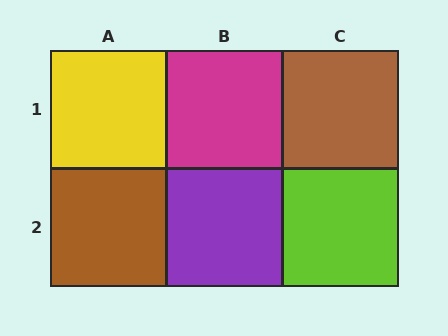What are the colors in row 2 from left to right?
Brown, purple, lime.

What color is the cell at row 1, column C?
Brown.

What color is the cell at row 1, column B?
Magenta.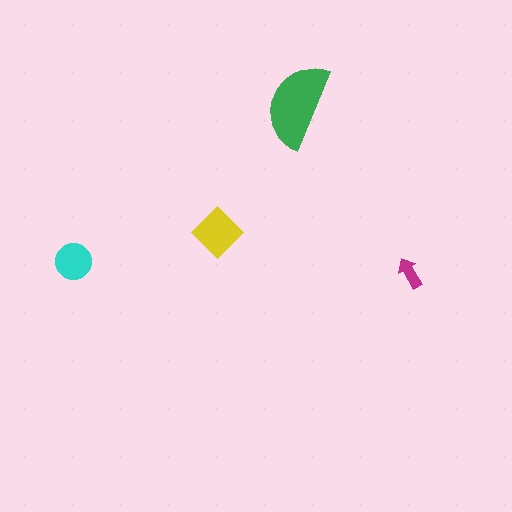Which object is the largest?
The green semicircle.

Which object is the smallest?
The magenta arrow.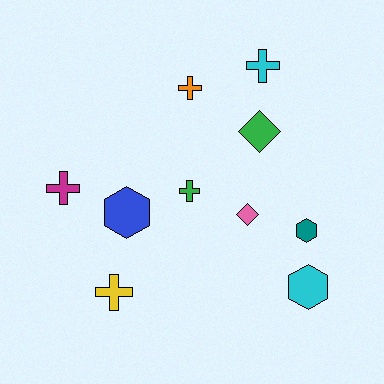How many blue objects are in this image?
There is 1 blue object.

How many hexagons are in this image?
There are 3 hexagons.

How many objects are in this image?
There are 10 objects.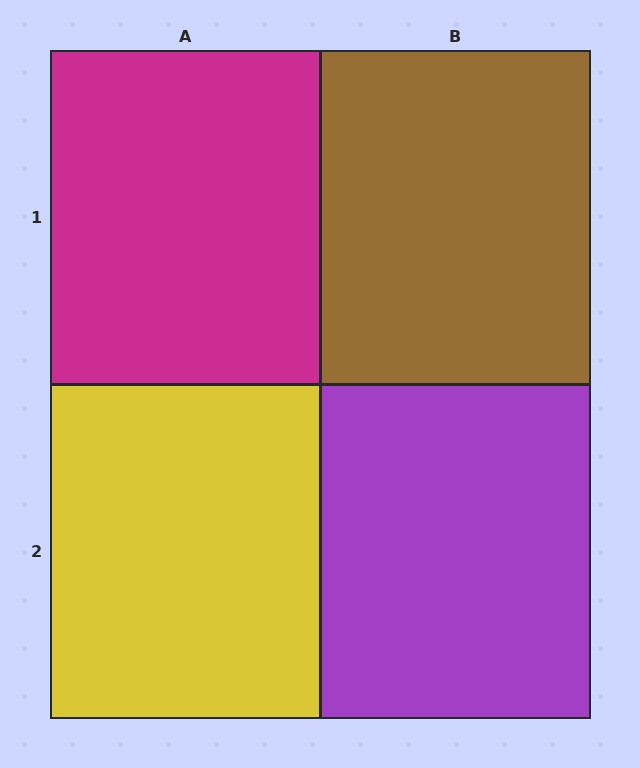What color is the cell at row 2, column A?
Yellow.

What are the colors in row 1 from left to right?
Magenta, brown.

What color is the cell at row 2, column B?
Purple.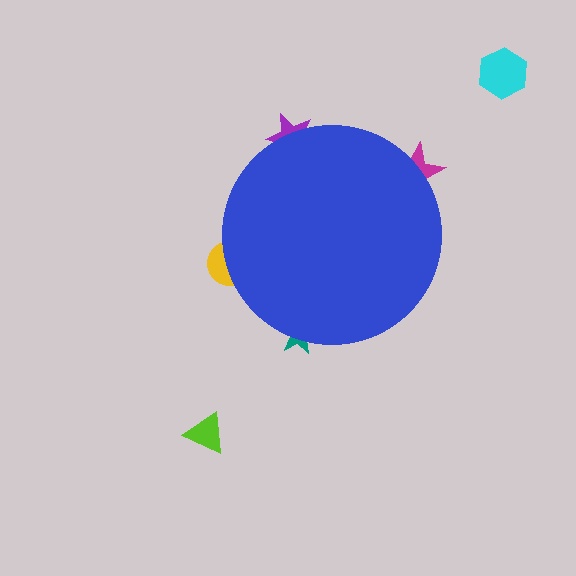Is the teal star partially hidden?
Yes, the teal star is partially hidden behind the blue circle.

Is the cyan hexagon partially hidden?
No, the cyan hexagon is fully visible.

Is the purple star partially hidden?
Yes, the purple star is partially hidden behind the blue circle.